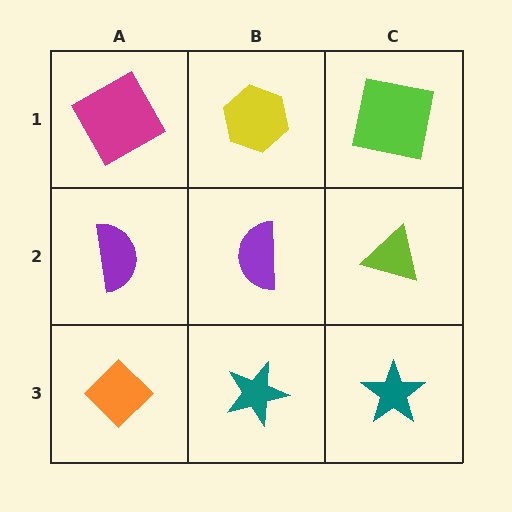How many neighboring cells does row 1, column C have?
2.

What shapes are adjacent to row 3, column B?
A purple semicircle (row 2, column B), an orange diamond (row 3, column A), a teal star (row 3, column C).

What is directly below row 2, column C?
A teal star.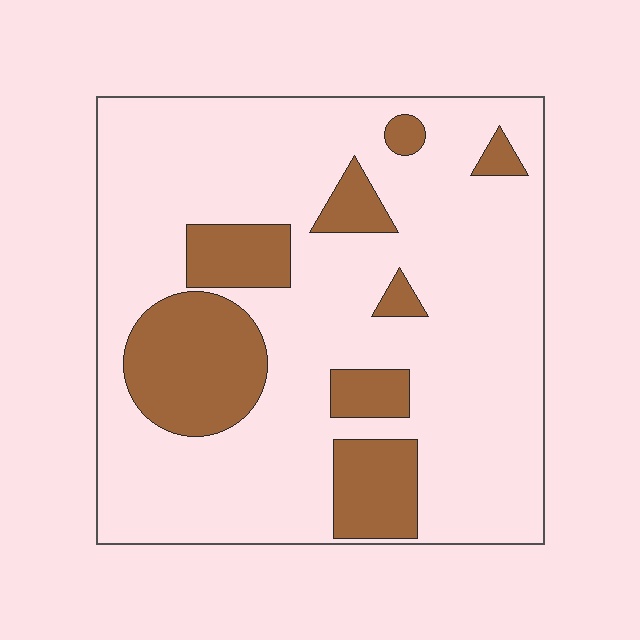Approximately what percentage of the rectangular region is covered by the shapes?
Approximately 20%.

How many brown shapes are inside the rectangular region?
8.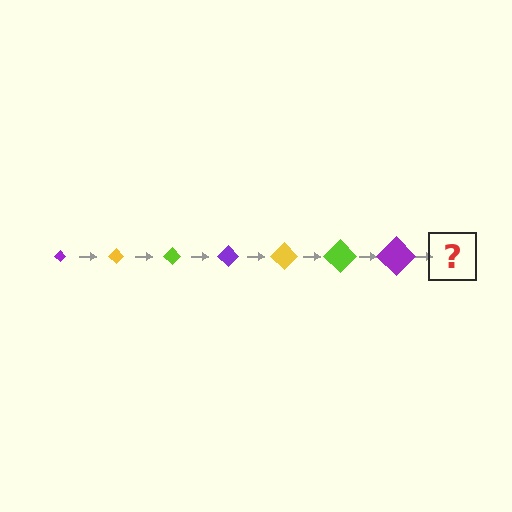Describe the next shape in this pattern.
It should be a yellow diamond, larger than the previous one.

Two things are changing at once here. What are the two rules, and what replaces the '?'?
The two rules are that the diamond grows larger each step and the color cycles through purple, yellow, and lime. The '?' should be a yellow diamond, larger than the previous one.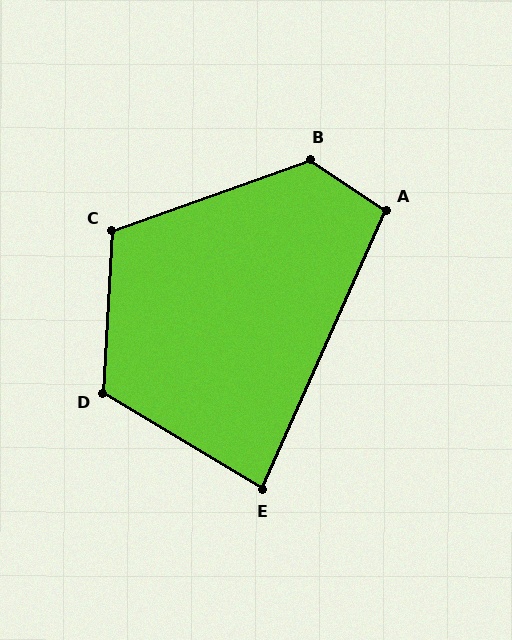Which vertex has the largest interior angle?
B, at approximately 126 degrees.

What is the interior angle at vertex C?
Approximately 113 degrees (obtuse).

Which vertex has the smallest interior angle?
E, at approximately 83 degrees.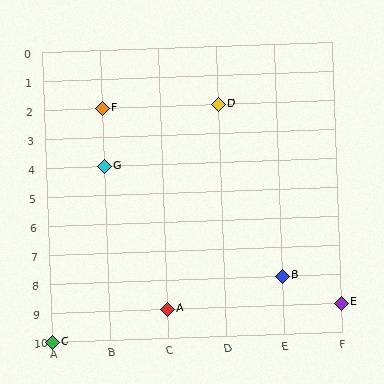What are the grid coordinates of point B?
Point B is at grid coordinates (E, 8).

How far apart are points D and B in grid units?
Points D and B are 1 column and 6 rows apart (about 6.1 grid units diagonally).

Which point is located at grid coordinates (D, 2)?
Point D is at (D, 2).